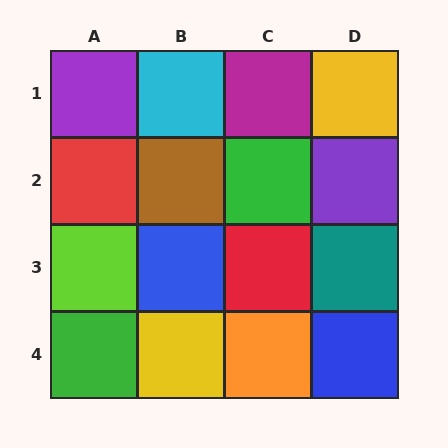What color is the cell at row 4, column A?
Green.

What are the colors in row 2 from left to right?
Red, brown, green, purple.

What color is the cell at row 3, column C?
Red.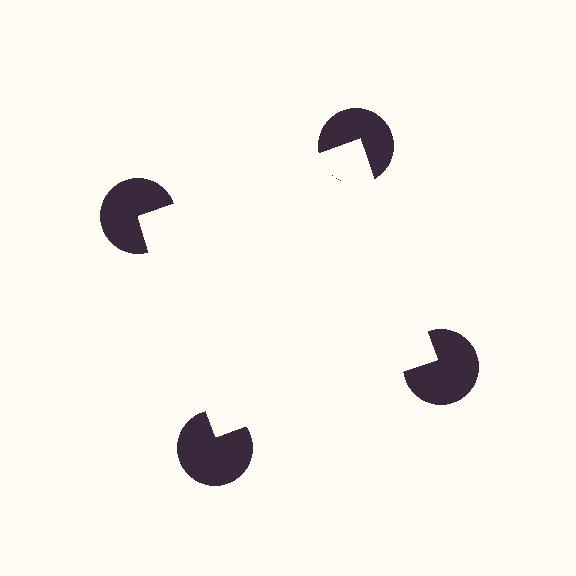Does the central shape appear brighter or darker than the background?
It typically appears slightly brighter than the background, even though no actual brightness change is drawn.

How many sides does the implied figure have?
4 sides.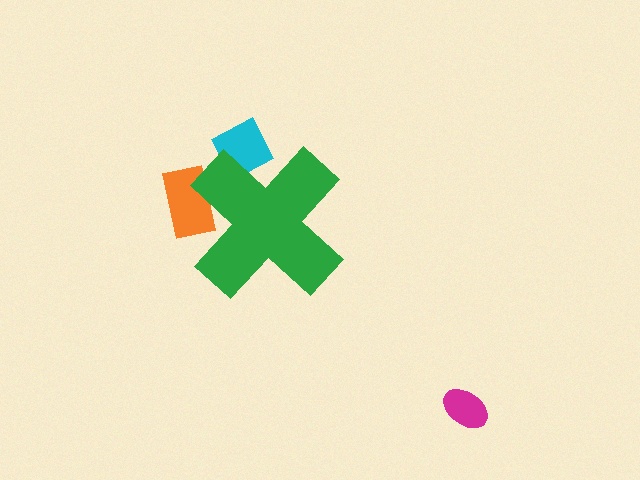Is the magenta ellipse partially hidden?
No, the magenta ellipse is fully visible.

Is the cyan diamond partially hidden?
Yes, the cyan diamond is partially hidden behind the green cross.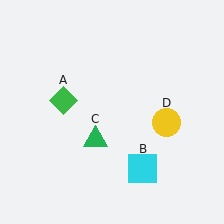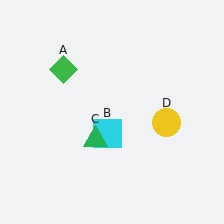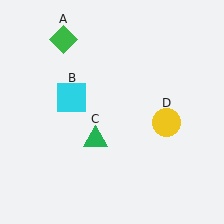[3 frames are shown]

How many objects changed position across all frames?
2 objects changed position: green diamond (object A), cyan square (object B).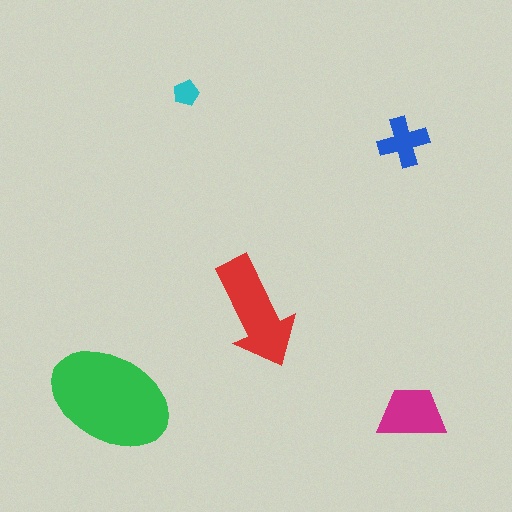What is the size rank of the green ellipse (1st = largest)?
1st.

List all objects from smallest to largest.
The cyan pentagon, the blue cross, the magenta trapezoid, the red arrow, the green ellipse.